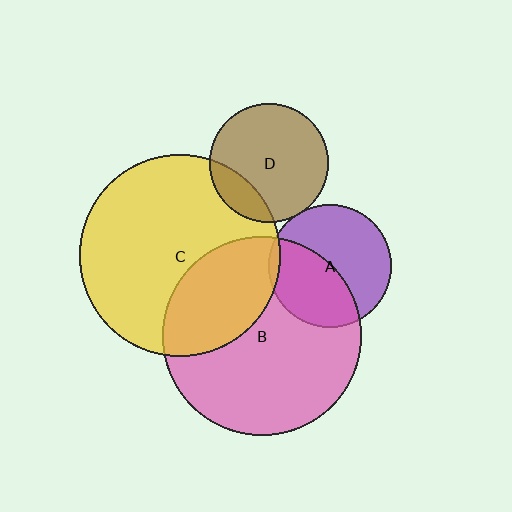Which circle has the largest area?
Circle C (yellow).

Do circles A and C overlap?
Yes.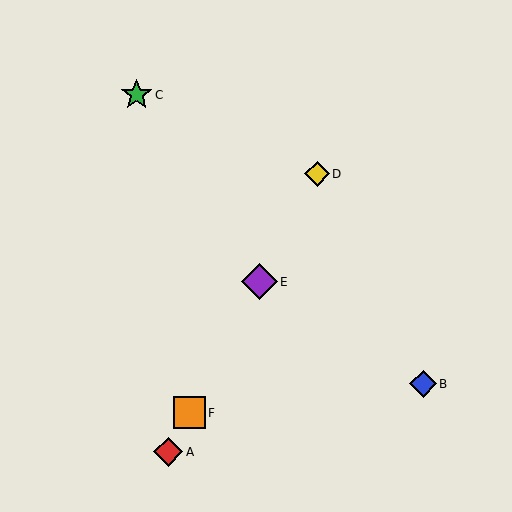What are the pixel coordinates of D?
Object D is at (317, 174).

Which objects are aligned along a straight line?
Objects A, D, E, F are aligned along a straight line.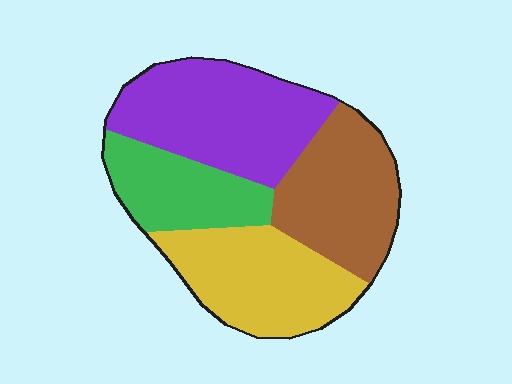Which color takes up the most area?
Purple, at roughly 30%.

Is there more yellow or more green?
Yellow.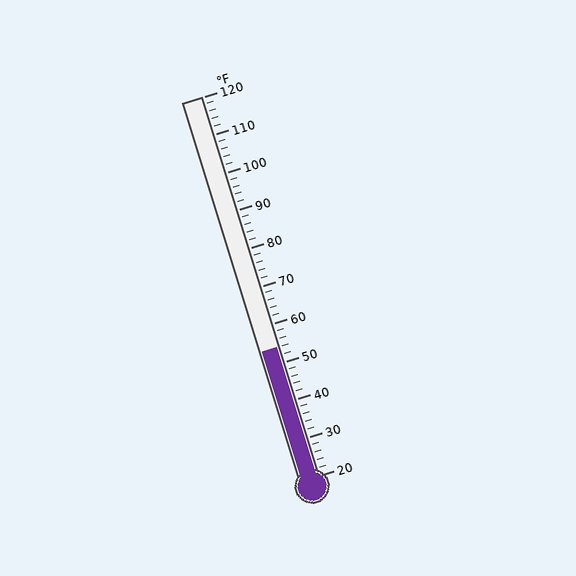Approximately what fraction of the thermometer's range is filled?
The thermometer is filled to approximately 35% of its range.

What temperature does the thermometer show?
The thermometer shows approximately 54°F.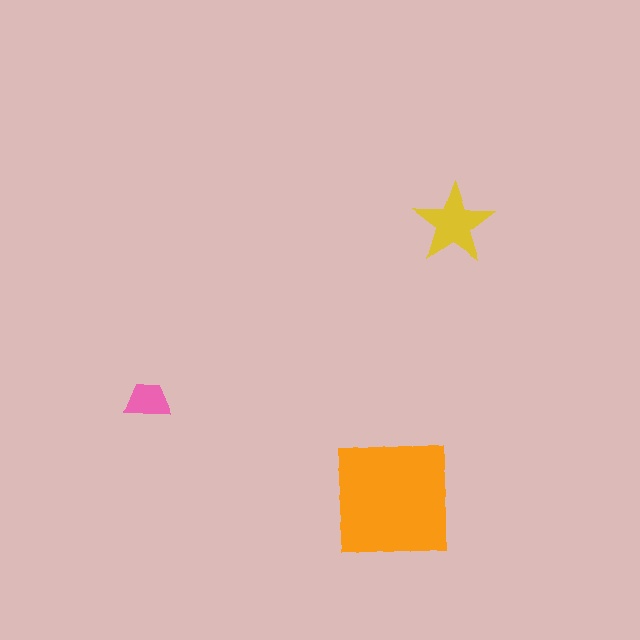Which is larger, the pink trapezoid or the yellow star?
The yellow star.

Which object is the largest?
The orange square.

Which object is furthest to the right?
The yellow star is rightmost.